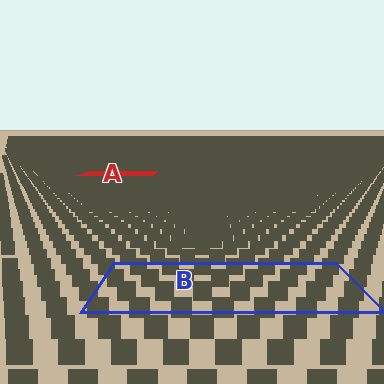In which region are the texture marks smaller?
The texture marks are smaller in region A, because it is farther away.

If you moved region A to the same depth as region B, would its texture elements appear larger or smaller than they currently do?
They would appear larger. At a closer depth, the same texture elements are projected at a bigger on-screen size.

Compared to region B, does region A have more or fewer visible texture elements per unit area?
Region A has more texture elements per unit area — they are packed more densely because it is farther away.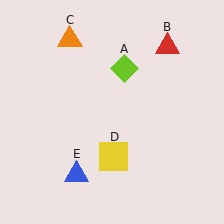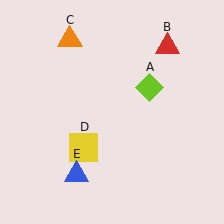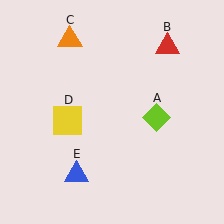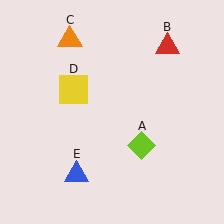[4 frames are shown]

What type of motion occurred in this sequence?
The lime diamond (object A), yellow square (object D) rotated clockwise around the center of the scene.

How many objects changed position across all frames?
2 objects changed position: lime diamond (object A), yellow square (object D).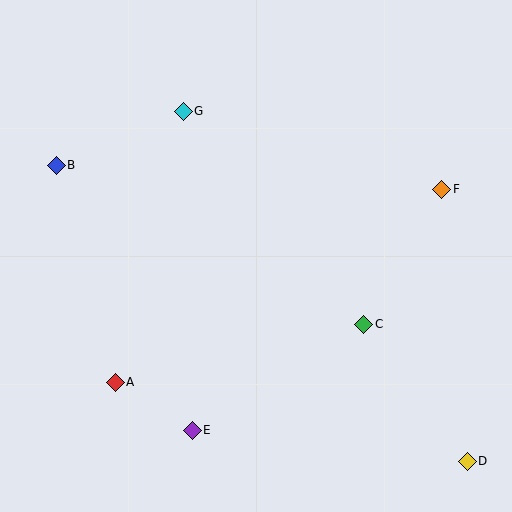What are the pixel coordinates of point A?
Point A is at (115, 382).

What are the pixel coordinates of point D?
Point D is at (467, 461).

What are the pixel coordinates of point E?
Point E is at (192, 430).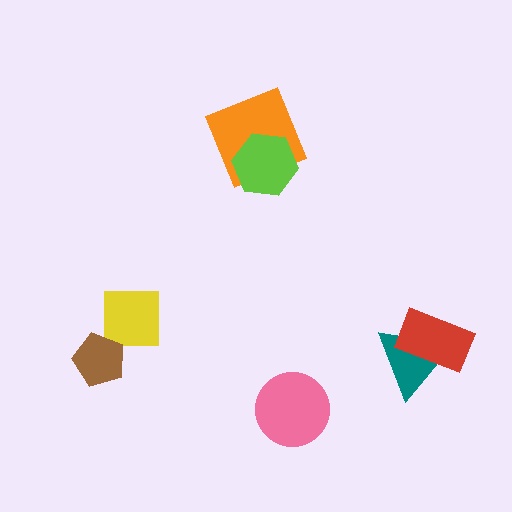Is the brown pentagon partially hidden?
No, no other shape covers it.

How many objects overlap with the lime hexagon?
1 object overlaps with the lime hexagon.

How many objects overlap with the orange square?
1 object overlaps with the orange square.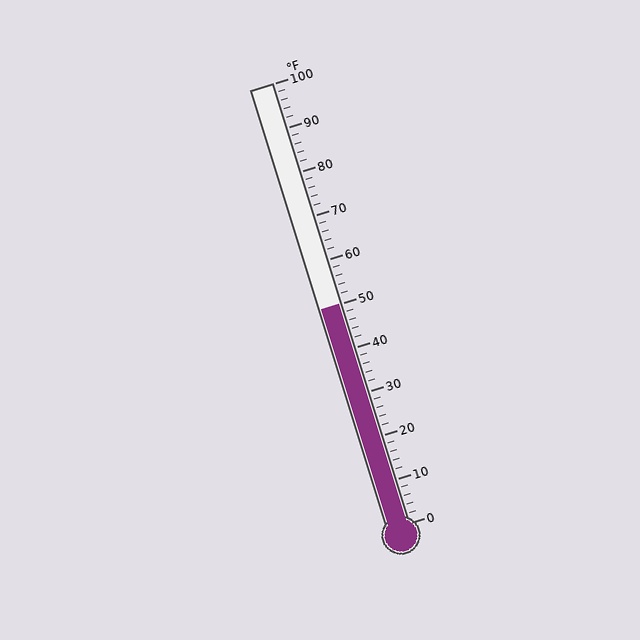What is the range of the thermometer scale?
The thermometer scale ranges from 0°F to 100°F.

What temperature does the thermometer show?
The thermometer shows approximately 50°F.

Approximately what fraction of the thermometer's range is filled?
The thermometer is filled to approximately 50% of its range.